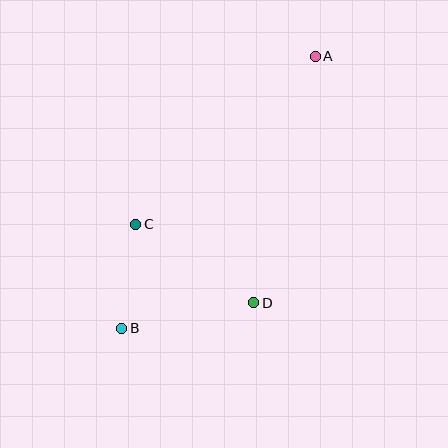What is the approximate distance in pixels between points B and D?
The distance between B and D is approximately 135 pixels.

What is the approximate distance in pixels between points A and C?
The distance between A and C is approximately 246 pixels.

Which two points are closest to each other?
Points B and C are closest to each other.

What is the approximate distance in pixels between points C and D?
The distance between C and D is approximately 142 pixels.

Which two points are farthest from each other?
Points A and B are farthest from each other.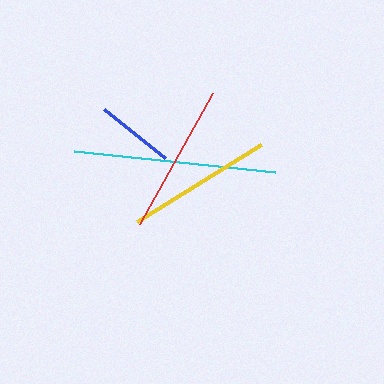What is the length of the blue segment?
The blue segment is approximately 78 pixels long.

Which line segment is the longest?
The cyan line is the longest at approximately 202 pixels.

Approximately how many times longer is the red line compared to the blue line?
The red line is approximately 1.9 times the length of the blue line.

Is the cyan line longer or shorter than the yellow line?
The cyan line is longer than the yellow line.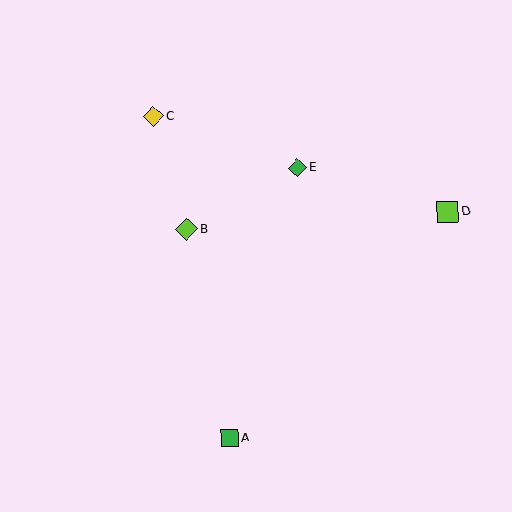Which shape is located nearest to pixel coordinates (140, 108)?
The yellow diamond (labeled C) at (153, 116) is nearest to that location.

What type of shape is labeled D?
Shape D is a lime square.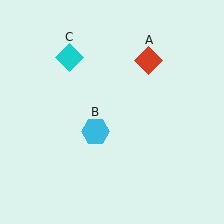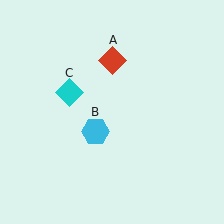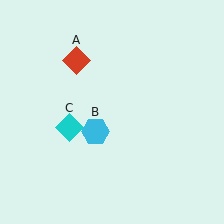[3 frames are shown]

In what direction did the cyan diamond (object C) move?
The cyan diamond (object C) moved down.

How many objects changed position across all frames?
2 objects changed position: red diamond (object A), cyan diamond (object C).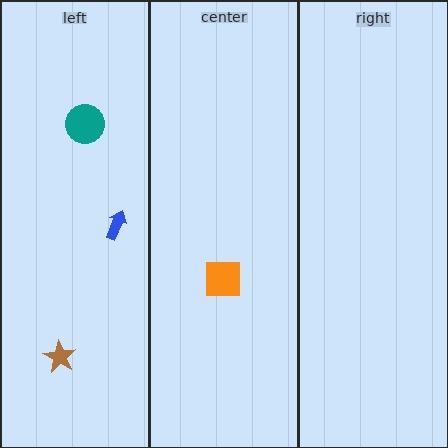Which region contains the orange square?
The center region.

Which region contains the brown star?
The left region.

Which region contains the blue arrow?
The left region.